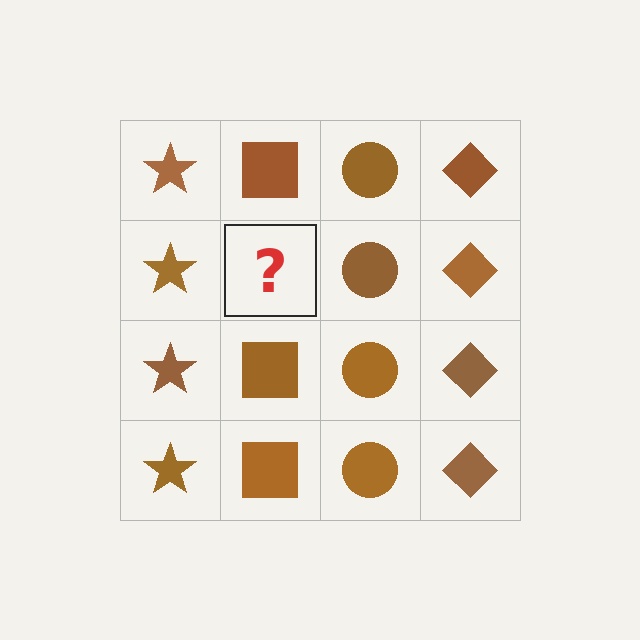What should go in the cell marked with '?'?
The missing cell should contain a brown square.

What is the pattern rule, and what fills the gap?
The rule is that each column has a consistent shape. The gap should be filled with a brown square.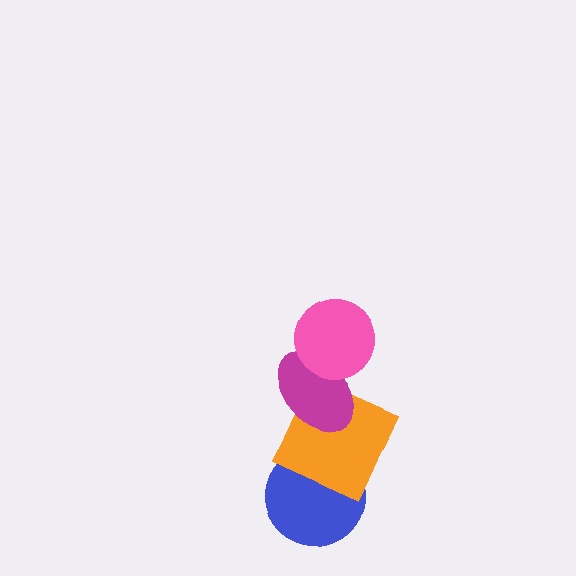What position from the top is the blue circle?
The blue circle is 4th from the top.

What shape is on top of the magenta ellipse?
The pink circle is on top of the magenta ellipse.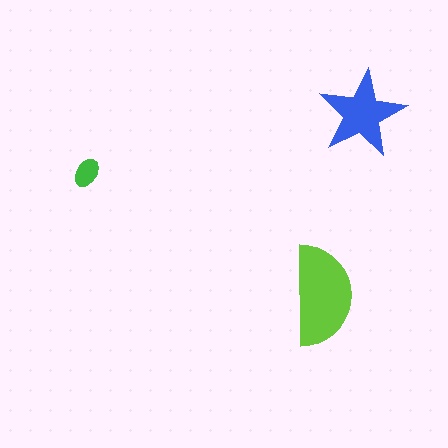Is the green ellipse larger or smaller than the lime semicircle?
Smaller.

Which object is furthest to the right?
The blue star is rightmost.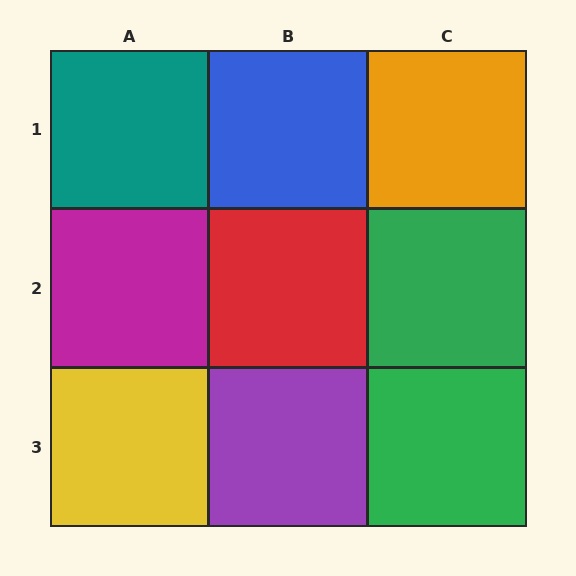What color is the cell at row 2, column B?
Red.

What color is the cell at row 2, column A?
Magenta.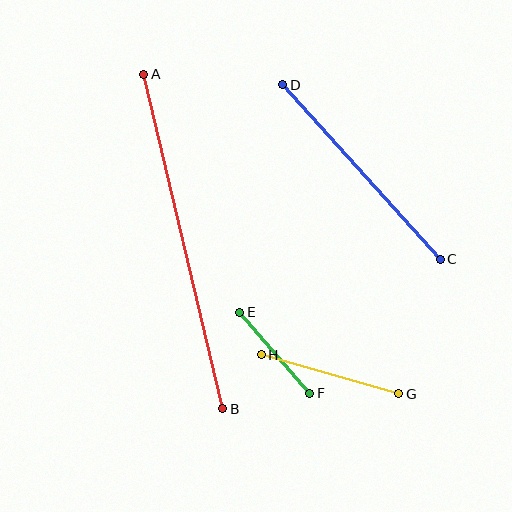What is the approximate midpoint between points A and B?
The midpoint is at approximately (183, 241) pixels.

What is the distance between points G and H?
The distance is approximately 143 pixels.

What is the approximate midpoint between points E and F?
The midpoint is at approximately (275, 353) pixels.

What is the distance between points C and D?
The distance is approximately 235 pixels.